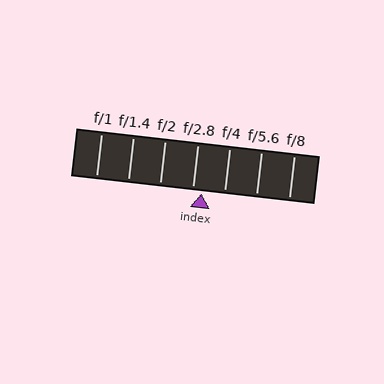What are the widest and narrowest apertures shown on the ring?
The widest aperture shown is f/1 and the narrowest is f/8.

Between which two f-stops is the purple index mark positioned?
The index mark is between f/2.8 and f/4.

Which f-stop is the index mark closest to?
The index mark is closest to f/2.8.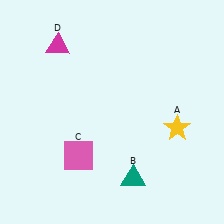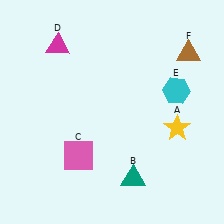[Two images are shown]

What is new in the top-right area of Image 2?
A brown triangle (F) was added in the top-right area of Image 2.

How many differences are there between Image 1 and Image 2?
There are 2 differences between the two images.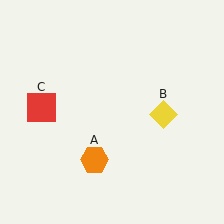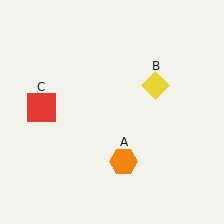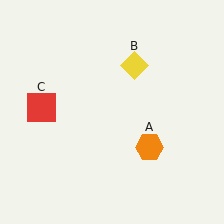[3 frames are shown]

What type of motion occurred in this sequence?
The orange hexagon (object A), yellow diamond (object B) rotated counterclockwise around the center of the scene.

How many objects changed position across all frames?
2 objects changed position: orange hexagon (object A), yellow diamond (object B).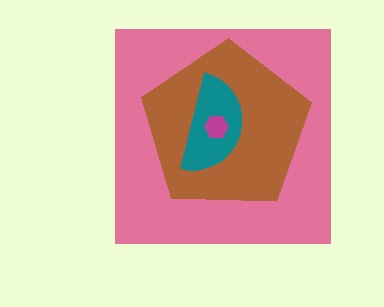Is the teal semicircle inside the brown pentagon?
Yes.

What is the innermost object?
The magenta hexagon.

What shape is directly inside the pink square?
The brown pentagon.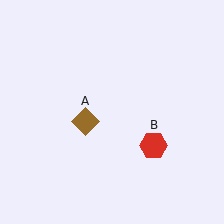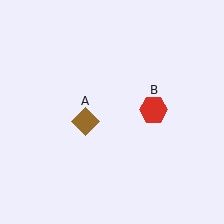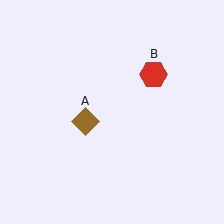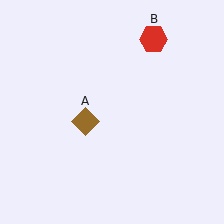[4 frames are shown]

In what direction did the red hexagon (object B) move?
The red hexagon (object B) moved up.